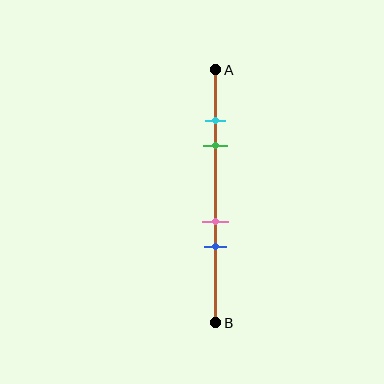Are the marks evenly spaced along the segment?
No, the marks are not evenly spaced.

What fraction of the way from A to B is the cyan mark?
The cyan mark is approximately 20% (0.2) of the way from A to B.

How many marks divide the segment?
There are 4 marks dividing the segment.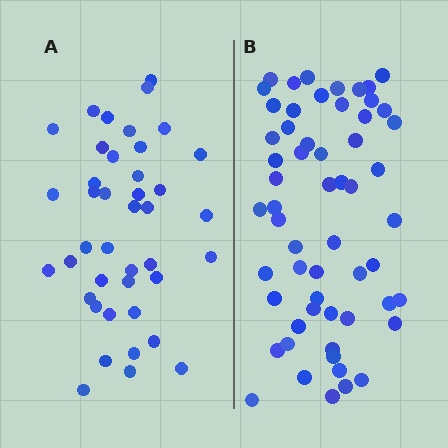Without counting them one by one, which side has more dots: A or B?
Region B (the right region) has more dots.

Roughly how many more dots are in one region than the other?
Region B has approximately 15 more dots than region A.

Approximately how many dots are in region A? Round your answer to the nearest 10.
About 40 dots. (The exact count is 41, which rounds to 40.)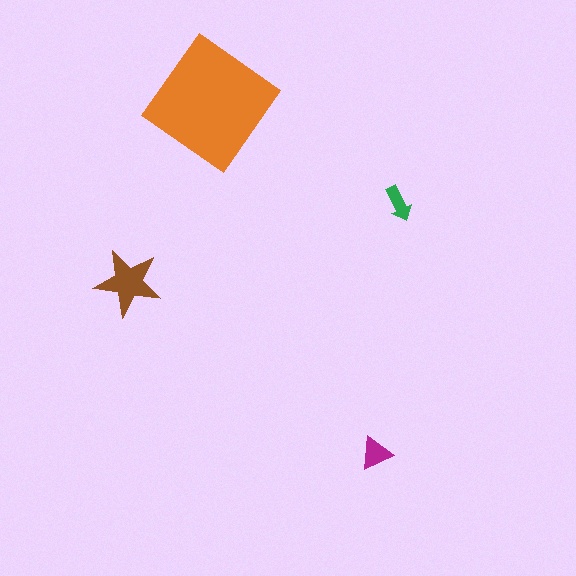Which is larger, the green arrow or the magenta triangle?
The magenta triangle.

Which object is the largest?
The orange diamond.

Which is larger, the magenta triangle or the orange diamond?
The orange diamond.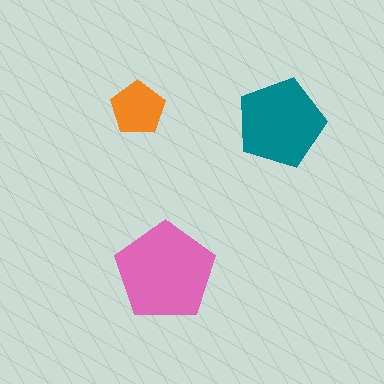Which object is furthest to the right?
The teal pentagon is rightmost.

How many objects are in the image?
There are 3 objects in the image.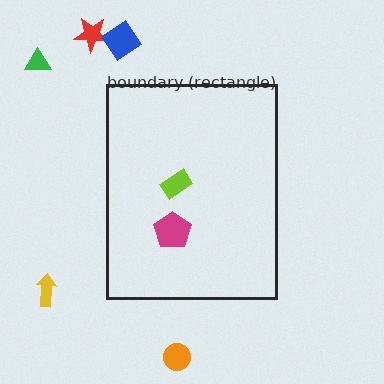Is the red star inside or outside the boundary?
Outside.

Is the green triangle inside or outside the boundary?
Outside.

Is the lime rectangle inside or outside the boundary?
Inside.